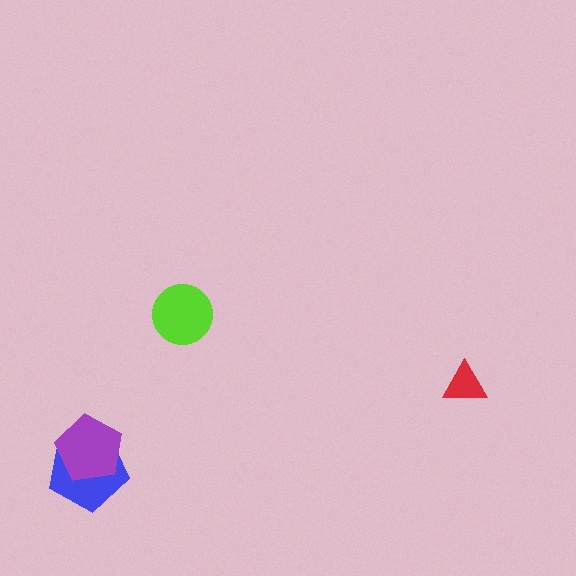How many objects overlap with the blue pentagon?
1 object overlaps with the blue pentagon.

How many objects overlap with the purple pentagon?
1 object overlaps with the purple pentagon.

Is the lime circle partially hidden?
No, no other shape covers it.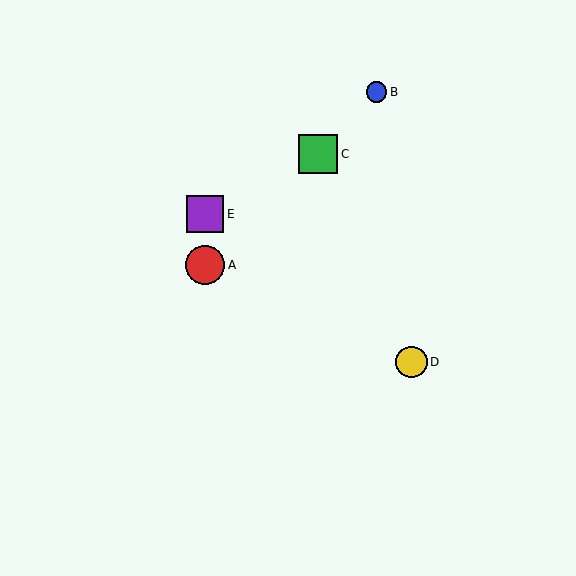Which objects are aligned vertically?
Objects A, E are aligned vertically.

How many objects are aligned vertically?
2 objects (A, E) are aligned vertically.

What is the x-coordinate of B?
Object B is at x≈376.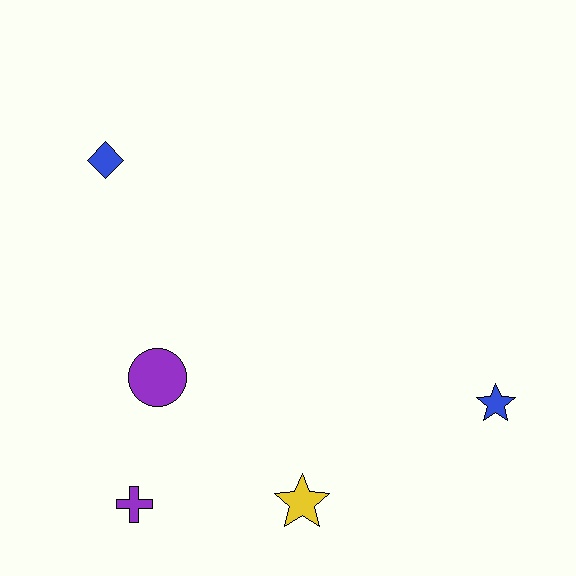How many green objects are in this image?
There are no green objects.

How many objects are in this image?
There are 5 objects.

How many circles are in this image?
There is 1 circle.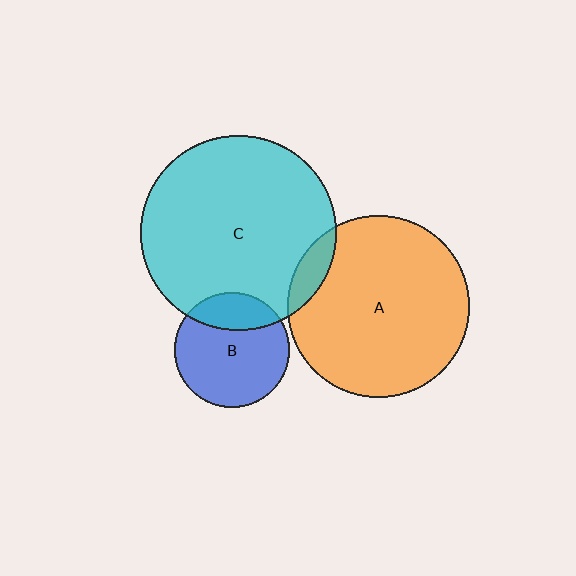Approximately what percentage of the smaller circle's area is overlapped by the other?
Approximately 25%.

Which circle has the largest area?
Circle C (cyan).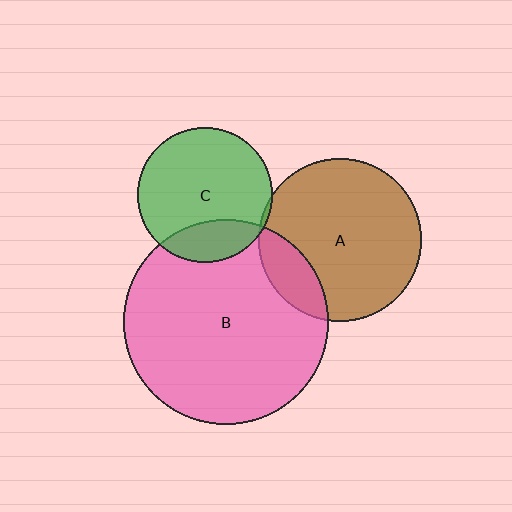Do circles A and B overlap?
Yes.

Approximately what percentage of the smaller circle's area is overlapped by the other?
Approximately 15%.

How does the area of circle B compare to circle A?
Approximately 1.6 times.